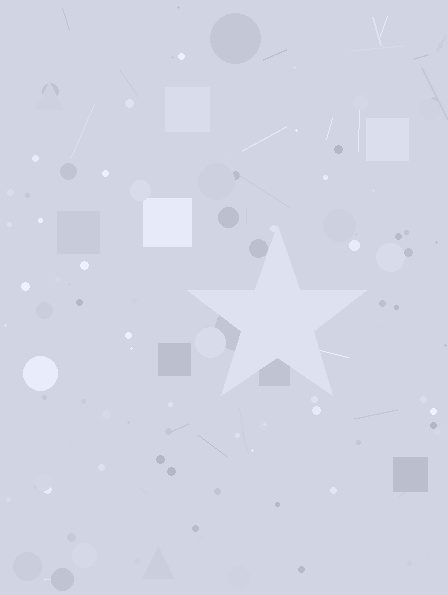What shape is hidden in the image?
A star is hidden in the image.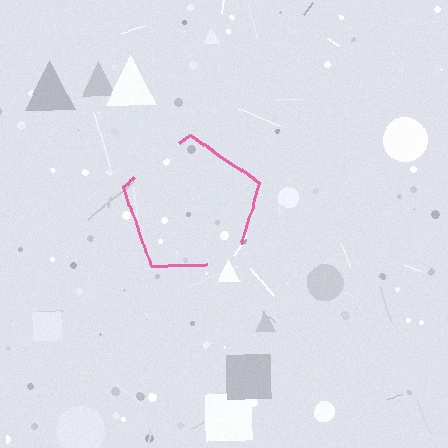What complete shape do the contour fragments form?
The contour fragments form a pentagon.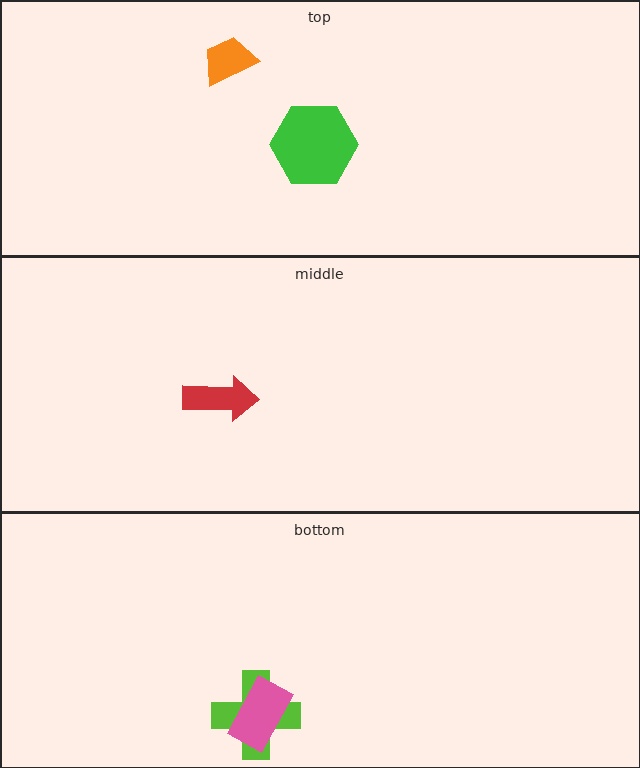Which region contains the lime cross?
The bottom region.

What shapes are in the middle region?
The red arrow.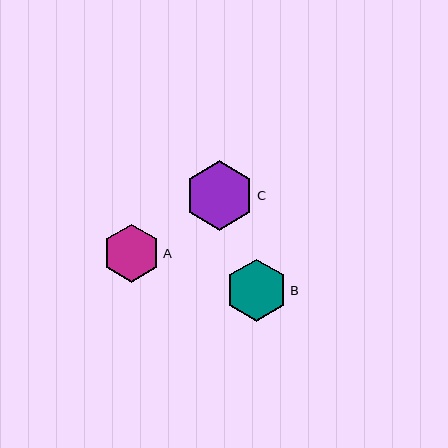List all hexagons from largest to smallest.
From largest to smallest: C, B, A.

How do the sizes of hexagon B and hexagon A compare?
Hexagon B and hexagon A are approximately the same size.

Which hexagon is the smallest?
Hexagon A is the smallest with a size of approximately 58 pixels.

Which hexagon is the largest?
Hexagon C is the largest with a size of approximately 69 pixels.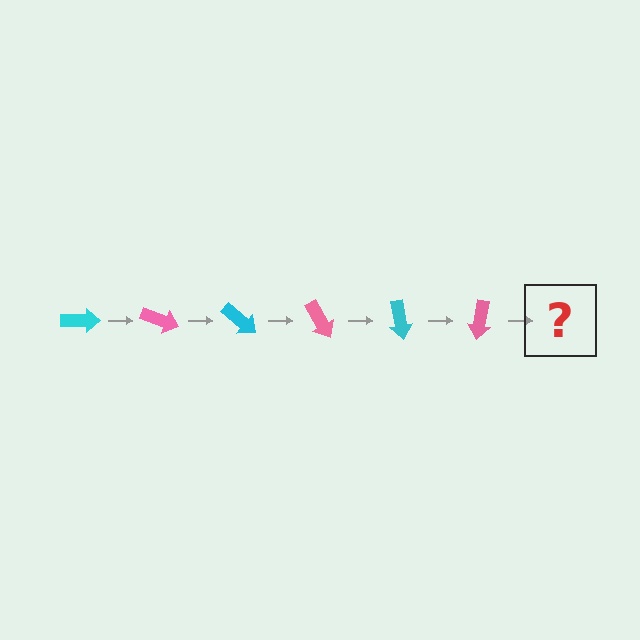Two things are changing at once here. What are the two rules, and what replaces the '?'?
The two rules are that it rotates 20 degrees each step and the color cycles through cyan and pink. The '?' should be a cyan arrow, rotated 120 degrees from the start.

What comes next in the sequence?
The next element should be a cyan arrow, rotated 120 degrees from the start.